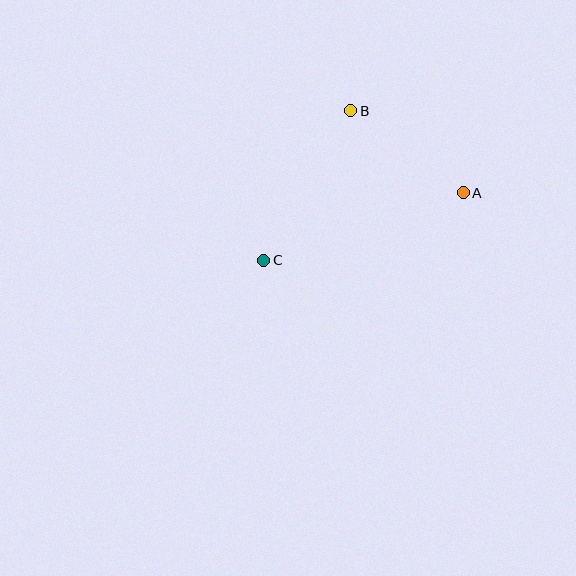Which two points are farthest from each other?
Points A and C are farthest from each other.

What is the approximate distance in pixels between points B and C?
The distance between B and C is approximately 173 pixels.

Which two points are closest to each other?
Points A and B are closest to each other.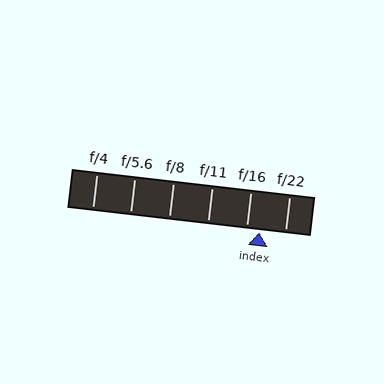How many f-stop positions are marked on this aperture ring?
There are 6 f-stop positions marked.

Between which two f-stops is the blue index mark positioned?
The index mark is between f/16 and f/22.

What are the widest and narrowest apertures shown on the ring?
The widest aperture shown is f/4 and the narrowest is f/22.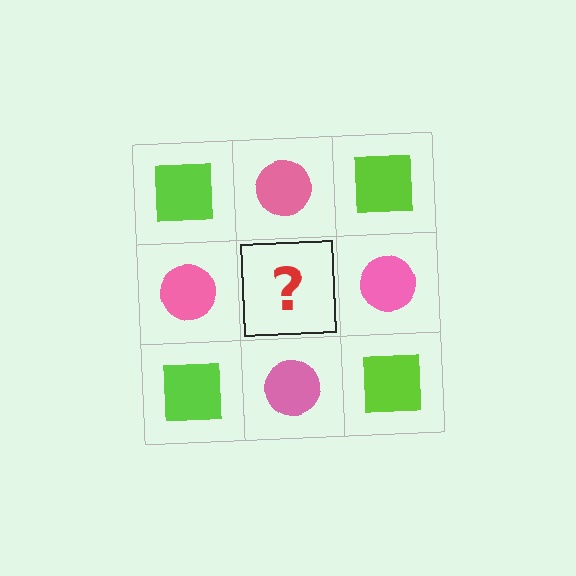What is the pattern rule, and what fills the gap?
The rule is that it alternates lime square and pink circle in a checkerboard pattern. The gap should be filled with a lime square.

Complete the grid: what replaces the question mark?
The question mark should be replaced with a lime square.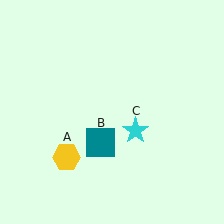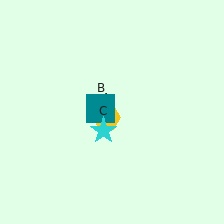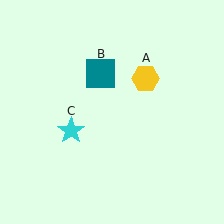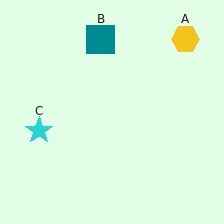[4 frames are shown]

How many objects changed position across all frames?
3 objects changed position: yellow hexagon (object A), teal square (object B), cyan star (object C).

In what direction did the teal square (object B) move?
The teal square (object B) moved up.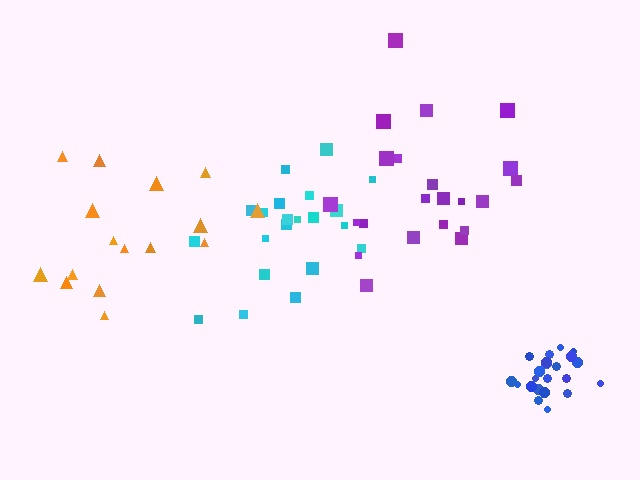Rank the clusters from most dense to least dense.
blue, cyan, purple, orange.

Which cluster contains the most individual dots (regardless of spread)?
Blue (23).